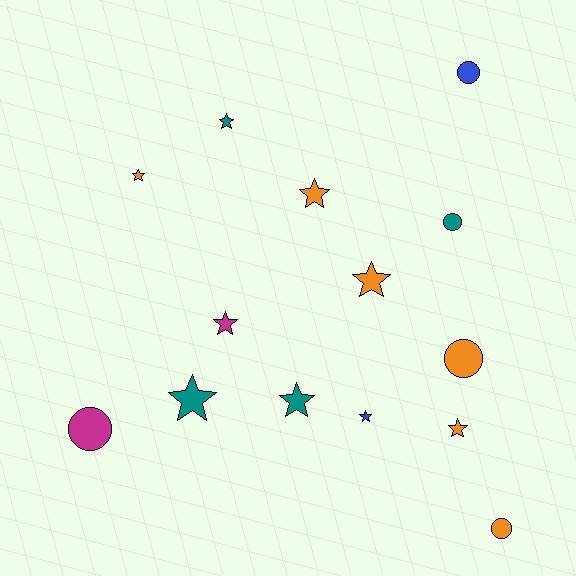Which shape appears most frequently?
Star, with 9 objects.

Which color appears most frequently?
Orange, with 6 objects.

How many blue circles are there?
There is 1 blue circle.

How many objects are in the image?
There are 14 objects.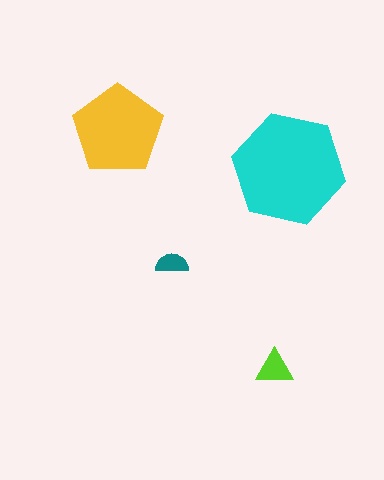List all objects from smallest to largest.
The teal semicircle, the lime triangle, the yellow pentagon, the cyan hexagon.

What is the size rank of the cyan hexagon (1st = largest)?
1st.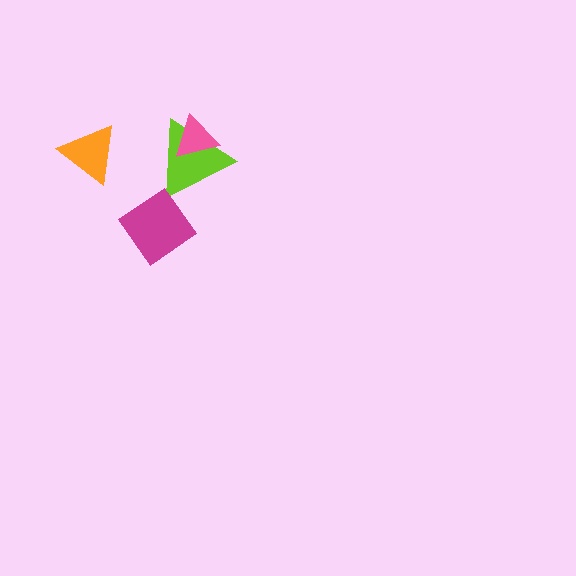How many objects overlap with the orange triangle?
0 objects overlap with the orange triangle.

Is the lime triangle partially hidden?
Yes, it is partially covered by another shape.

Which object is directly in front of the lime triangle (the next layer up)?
The pink triangle is directly in front of the lime triangle.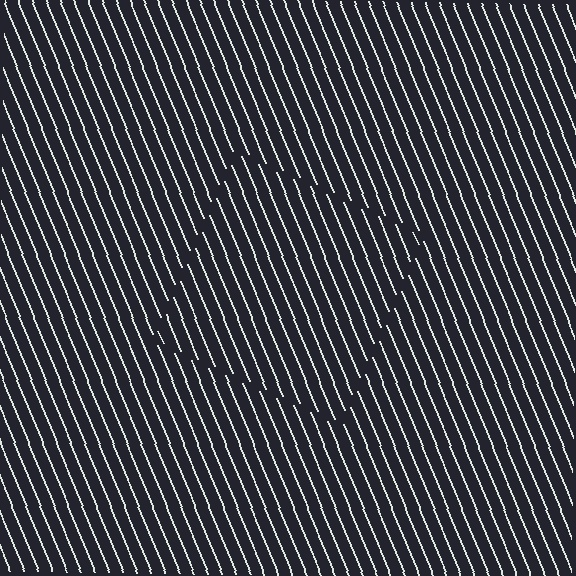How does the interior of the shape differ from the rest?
The interior of the shape contains the same grating, shifted by half a period — the contour is defined by the phase discontinuity where line-ends from the inner and outer gratings abut.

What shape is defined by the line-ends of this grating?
An illusory square. The interior of the shape contains the same grating, shifted by half a period — the contour is defined by the phase discontinuity where line-ends from the inner and outer gratings abut.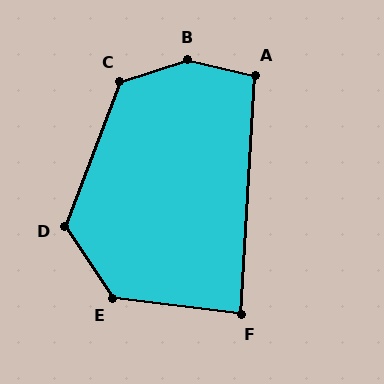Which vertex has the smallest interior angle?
F, at approximately 86 degrees.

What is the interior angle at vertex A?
Approximately 100 degrees (obtuse).